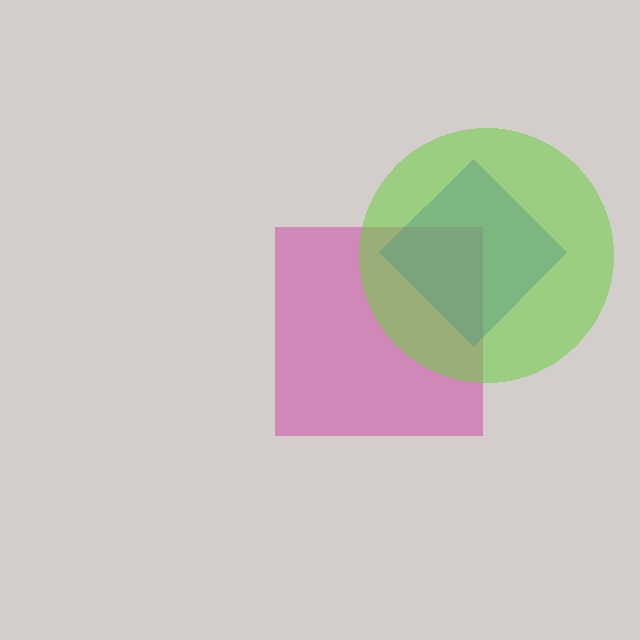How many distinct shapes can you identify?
There are 3 distinct shapes: a magenta square, a blue diamond, a lime circle.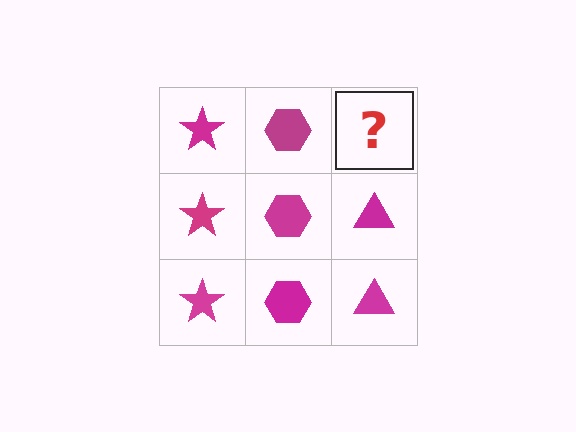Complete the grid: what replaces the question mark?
The question mark should be replaced with a magenta triangle.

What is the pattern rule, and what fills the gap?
The rule is that each column has a consistent shape. The gap should be filled with a magenta triangle.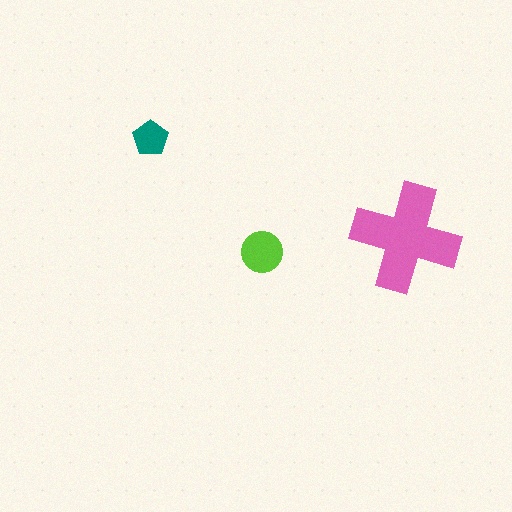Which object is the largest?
The pink cross.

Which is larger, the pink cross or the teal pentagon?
The pink cross.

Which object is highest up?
The teal pentagon is topmost.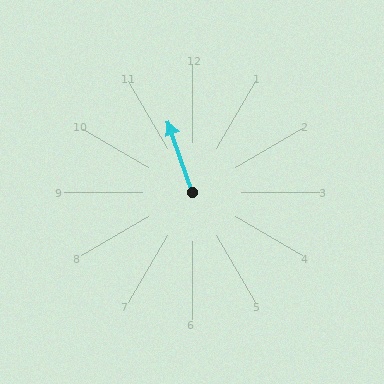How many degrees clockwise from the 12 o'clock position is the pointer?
Approximately 341 degrees.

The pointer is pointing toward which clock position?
Roughly 11 o'clock.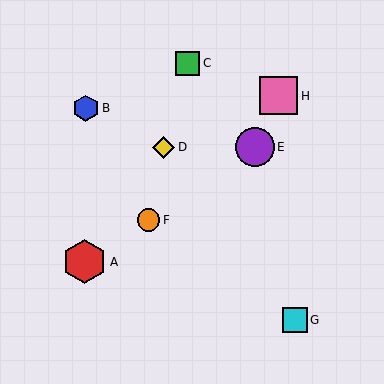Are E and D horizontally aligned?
Yes, both are at y≈147.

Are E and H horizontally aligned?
No, E is at y≈147 and H is at y≈96.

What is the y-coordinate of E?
Object E is at y≈147.